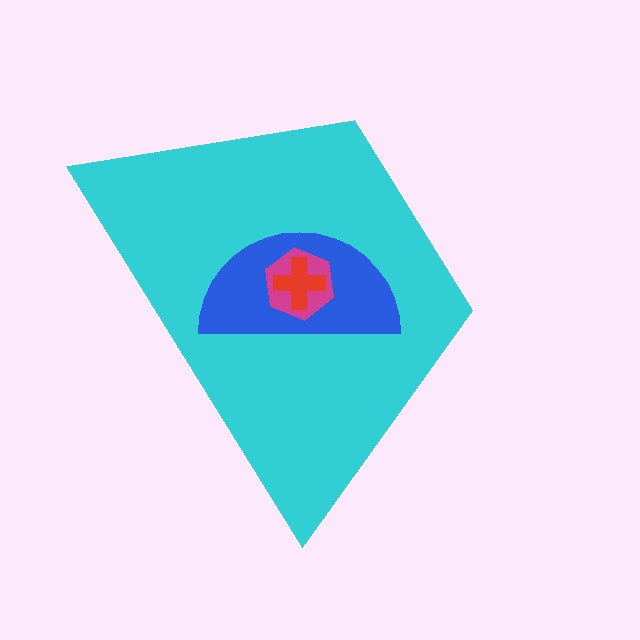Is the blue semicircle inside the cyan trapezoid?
Yes.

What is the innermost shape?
The red cross.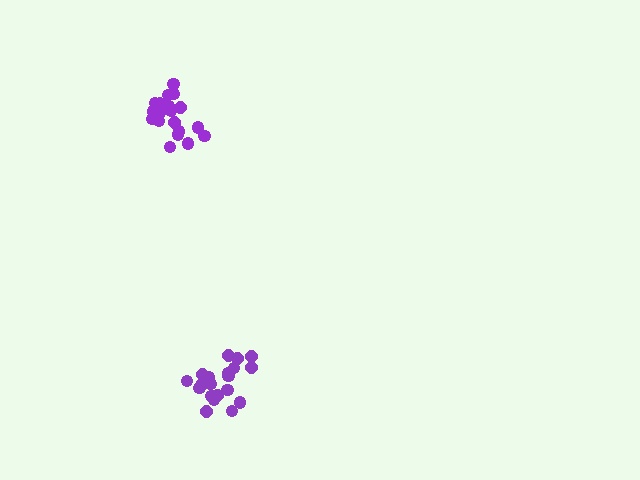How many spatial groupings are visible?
There are 2 spatial groupings.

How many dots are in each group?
Group 1: 21 dots, Group 2: 21 dots (42 total).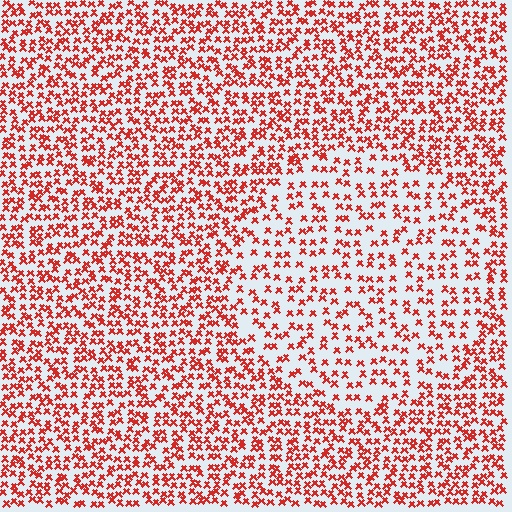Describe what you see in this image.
The image contains small red elements arranged at two different densities. A circle-shaped region is visible where the elements are less densely packed than the surrounding area.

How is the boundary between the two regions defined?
The boundary is defined by a change in element density (approximately 1.8x ratio). All elements are the same color, size, and shape.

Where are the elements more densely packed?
The elements are more densely packed outside the circle boundary.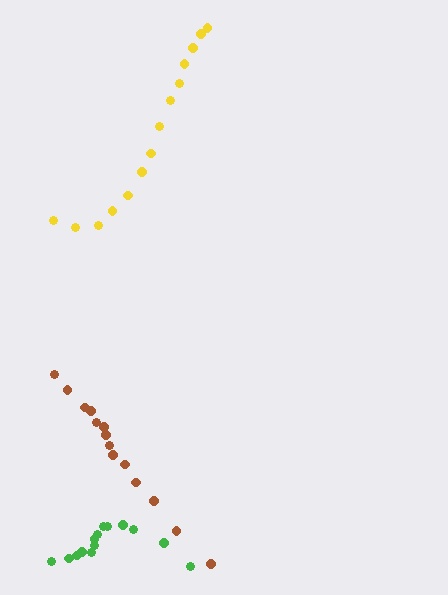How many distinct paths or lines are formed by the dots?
There are 3 distinct paths.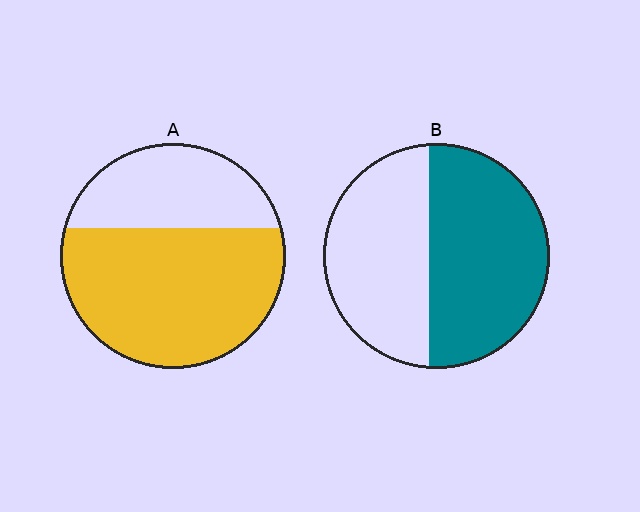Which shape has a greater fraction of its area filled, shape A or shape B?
Shape A.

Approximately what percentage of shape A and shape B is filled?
A is approximately 65% and B is approximately 55%.